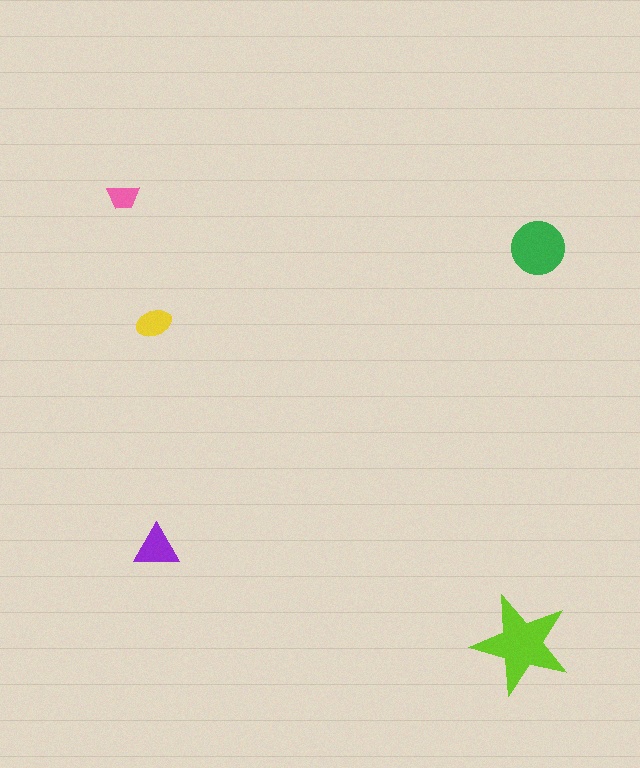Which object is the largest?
The lime star.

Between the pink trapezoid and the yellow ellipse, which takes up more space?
The yellow ellipse.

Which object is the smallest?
The pink trapezoid.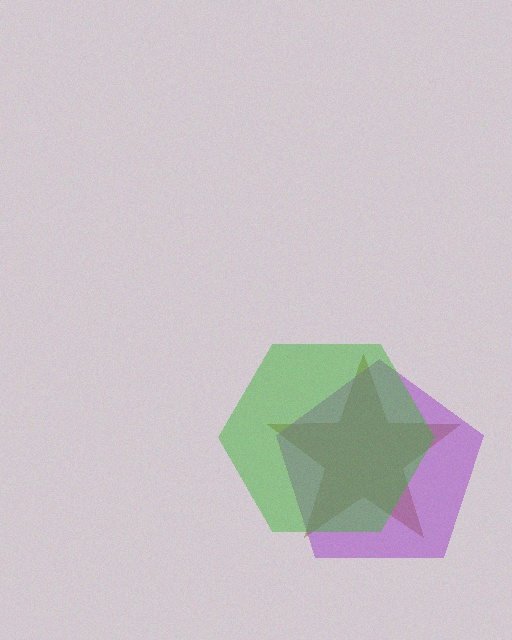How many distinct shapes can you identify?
There are 3 distinct shapes: a brown star, a purple pentagon, a green hexagon.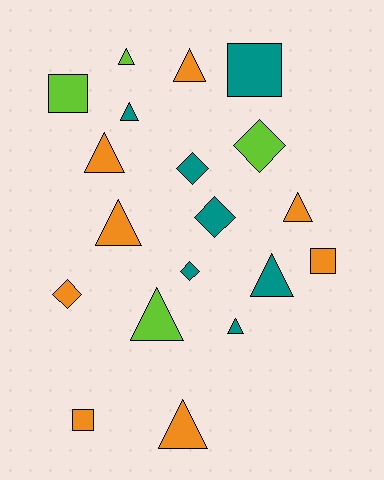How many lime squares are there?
There is 1 lime square.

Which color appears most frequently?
Orange, with 8 objects.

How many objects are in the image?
There are 19 objects.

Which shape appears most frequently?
Triangle, with 10 objects.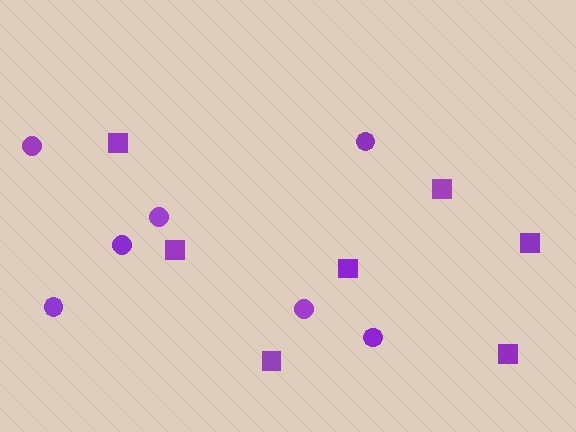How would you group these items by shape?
There are 2 groups: one group of circles (7) and one group of squares (7).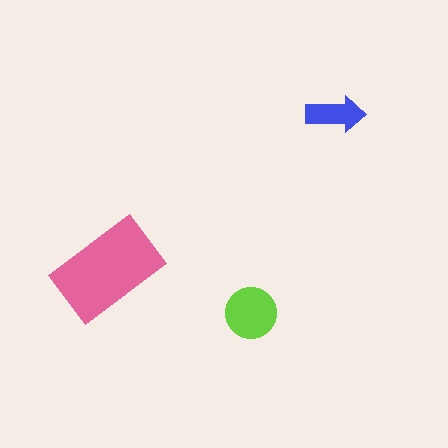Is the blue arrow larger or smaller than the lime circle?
Smaller.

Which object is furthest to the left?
The pink rectangle is leftmost.